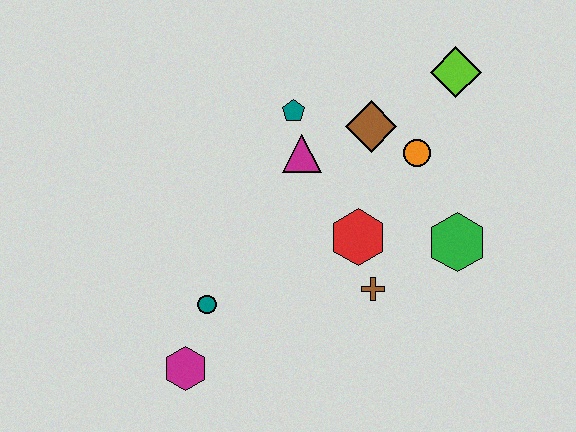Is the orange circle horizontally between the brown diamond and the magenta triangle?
No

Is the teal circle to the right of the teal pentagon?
No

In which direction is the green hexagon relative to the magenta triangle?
The green hexagon is to the right of the magenta triangle.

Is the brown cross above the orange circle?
No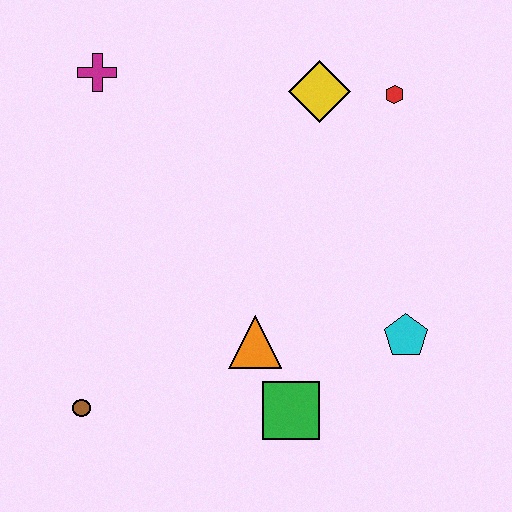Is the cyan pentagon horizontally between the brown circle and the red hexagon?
No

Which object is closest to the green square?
The orange triangle is closest to the green square.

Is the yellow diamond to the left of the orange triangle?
No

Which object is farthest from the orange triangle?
The magenta cross is farthest from the orange triangle.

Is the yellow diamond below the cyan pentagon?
No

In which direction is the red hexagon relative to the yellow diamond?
The red hexagon is to the right of the yellow diamond.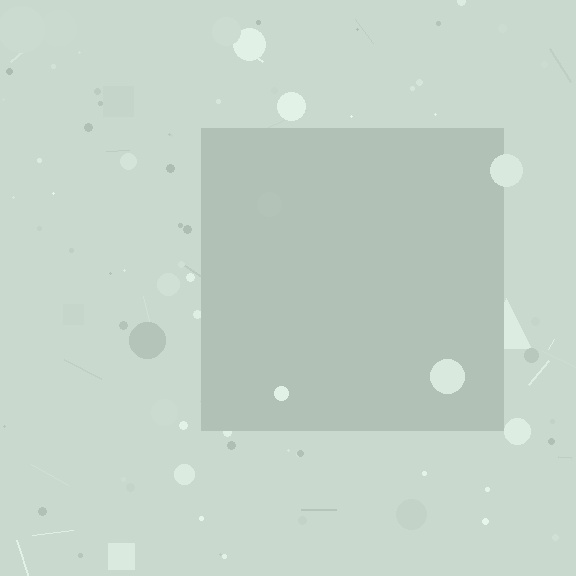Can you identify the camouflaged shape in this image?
The camouflaged shape is a square.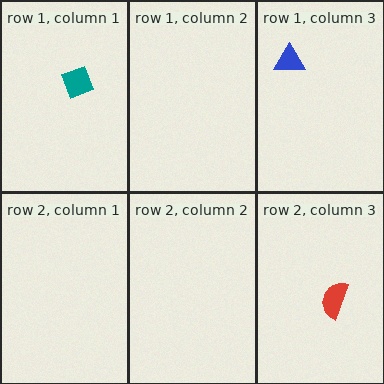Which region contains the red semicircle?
The row 2, column 3 region.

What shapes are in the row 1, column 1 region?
The teal diamond.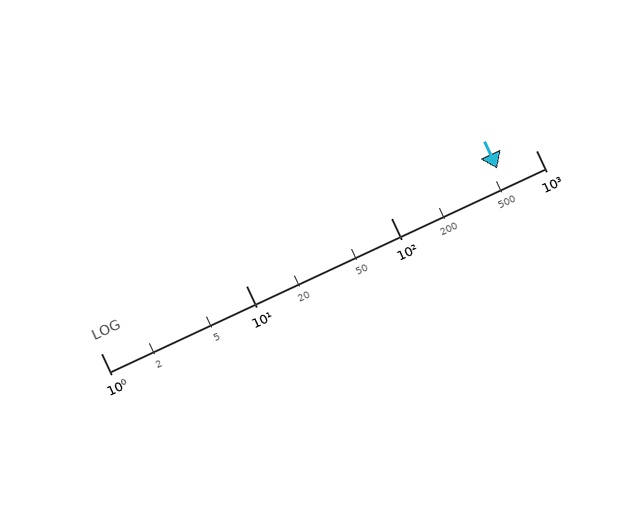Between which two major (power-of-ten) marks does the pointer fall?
The pointer is between 100 and 1000.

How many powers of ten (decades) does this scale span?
The scale spans 3 decades, from 1 to 1000.